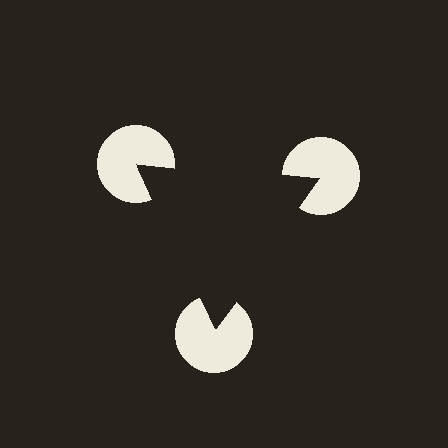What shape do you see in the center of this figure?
An illusory triangle — its edges are inferred from the aligned wedge cuts in the pac-man discs, not physically drawn.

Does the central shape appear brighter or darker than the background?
It typically appears slightly darker than the background, even though no actual brightness change is drawn.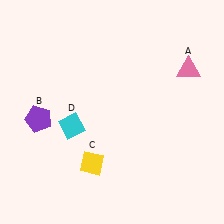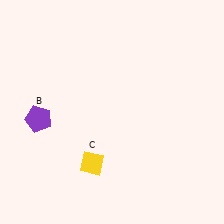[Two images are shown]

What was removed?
The cyan diamond (D), the pink triangle (A) were removed in Image 2.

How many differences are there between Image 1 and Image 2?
There are 2 differences between the two images.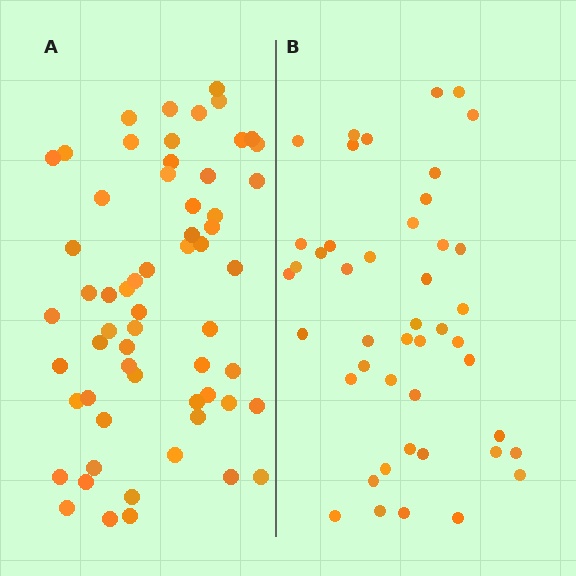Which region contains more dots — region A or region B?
Region A (the left region) has more dots.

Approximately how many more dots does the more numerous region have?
Region A has approximately 15 more dots than region B.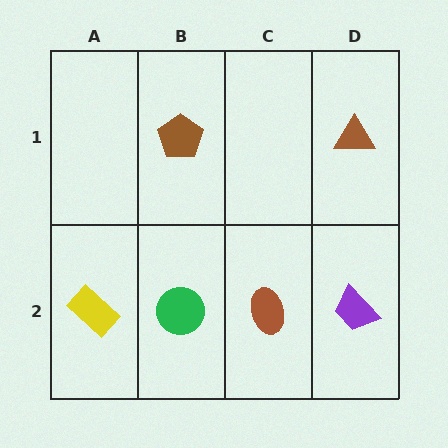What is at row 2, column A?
A yellow rectangle.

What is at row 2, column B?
A green circle.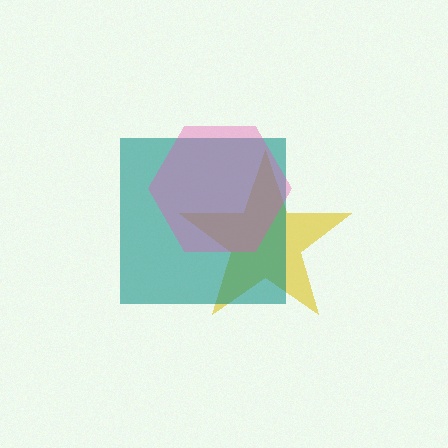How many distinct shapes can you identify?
There are 3 distinct shapes: a yellow star, a teal square, a pink hexagon.